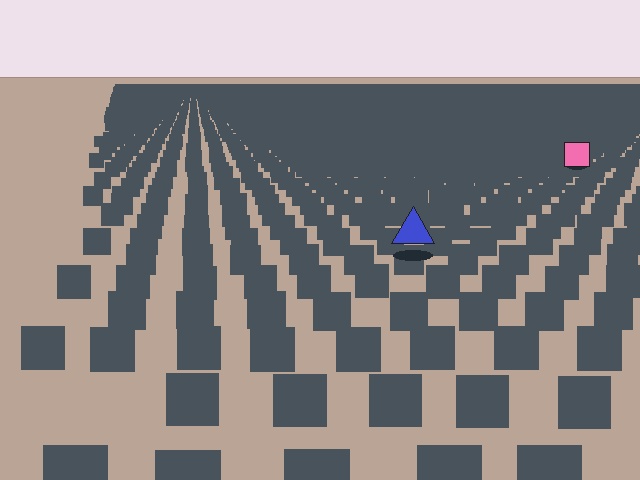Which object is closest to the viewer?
The blue triangle is closest. The texture marks near it are larger and more spread out.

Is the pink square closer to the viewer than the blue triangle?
No. The blue triangle is closer — you can tell from the texture gradient: the ground texture is coarser near it.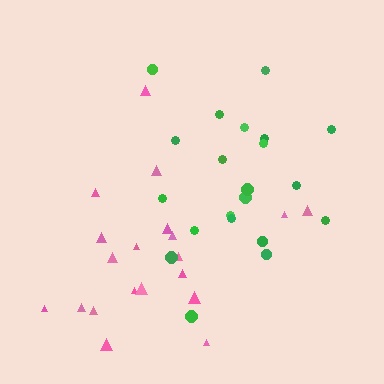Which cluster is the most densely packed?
Green.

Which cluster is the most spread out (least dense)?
Pink.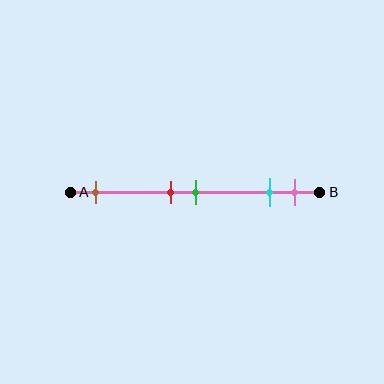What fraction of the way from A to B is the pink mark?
The pink mark is approximately 90% (0.9) of the way from A to B.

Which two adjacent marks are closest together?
The red and green marks are the closest adjacent pair.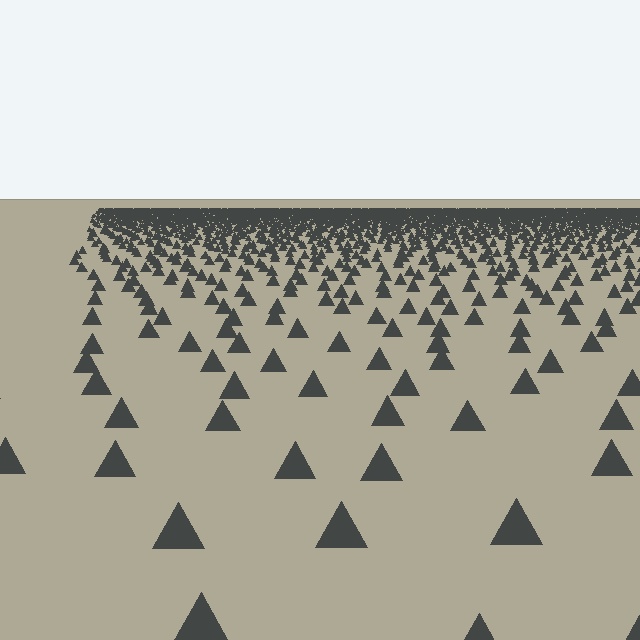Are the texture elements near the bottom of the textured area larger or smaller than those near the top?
Larger. Near the bottom, elements are closer to the viewer and appear at a bigger on-screen size.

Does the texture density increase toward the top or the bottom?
Density increases toward the top.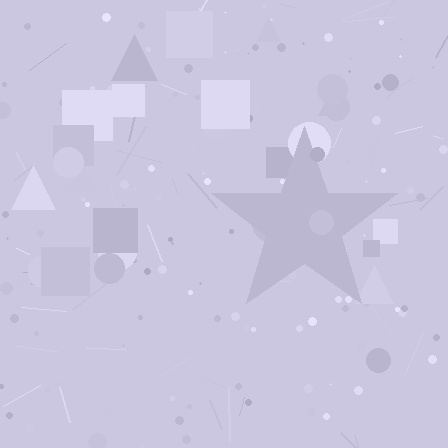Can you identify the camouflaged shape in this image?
The camouflaged shape is a star.